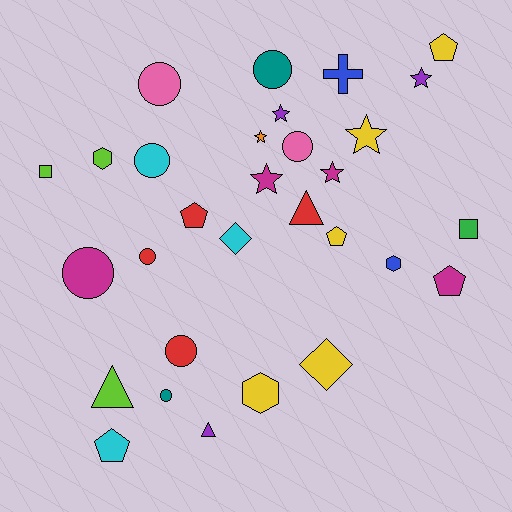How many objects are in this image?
There are 30 objects.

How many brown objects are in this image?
There are no brown objects.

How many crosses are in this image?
There is 1 cross.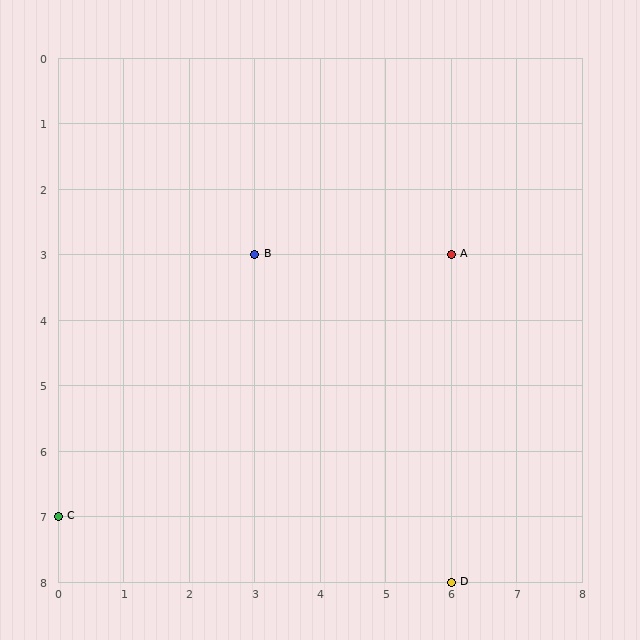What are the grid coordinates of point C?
Point C is at grid coordinates (0, 7).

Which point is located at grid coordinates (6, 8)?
Point D is at (6, 8).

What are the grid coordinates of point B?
Point B is at grid coordinates (3, 3).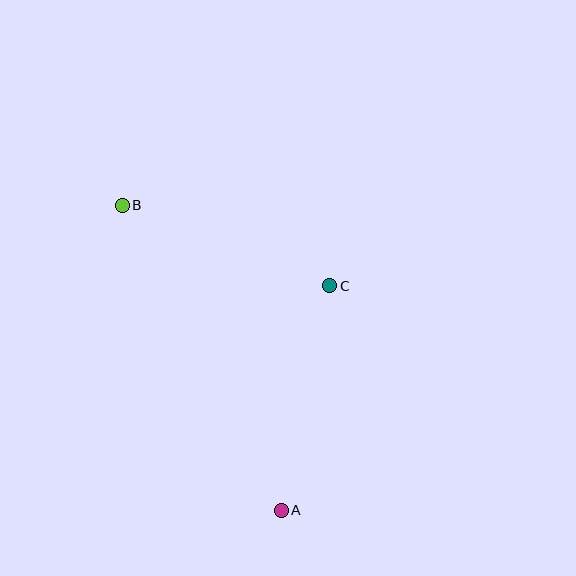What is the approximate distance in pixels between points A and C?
The distance between A and C is approximately 229 pixels.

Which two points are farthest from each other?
Points A and B are farthest from each other.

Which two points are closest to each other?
Points B and C are closest to each other.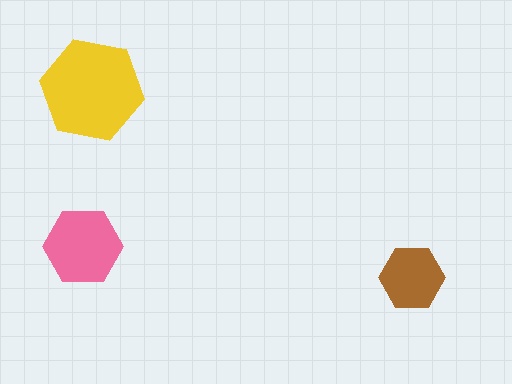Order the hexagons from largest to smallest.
the yellow one, the pink one, the brown one.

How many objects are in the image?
There are 3 objects in the image.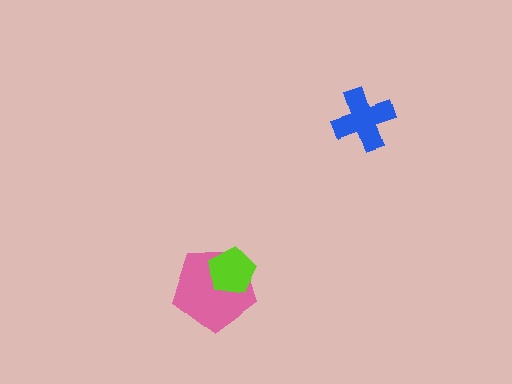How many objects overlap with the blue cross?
0 objects overlap with the blue cross.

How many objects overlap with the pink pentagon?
1 object overlaps with the pink pentagon.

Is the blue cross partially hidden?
No, no other shape covers it.